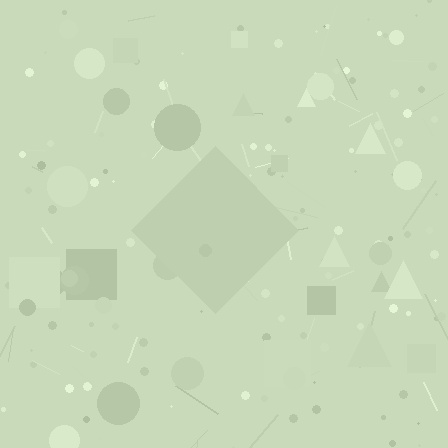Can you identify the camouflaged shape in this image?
The camouflaged shape is a diamond.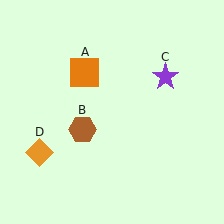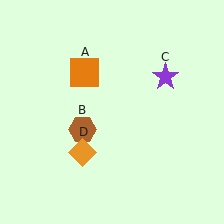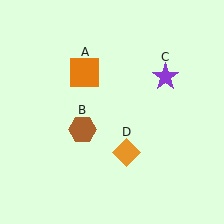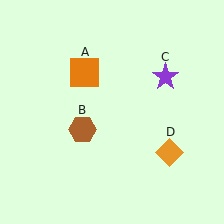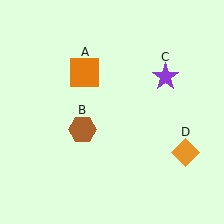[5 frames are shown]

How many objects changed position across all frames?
1 object changed position: orange diamond (object D).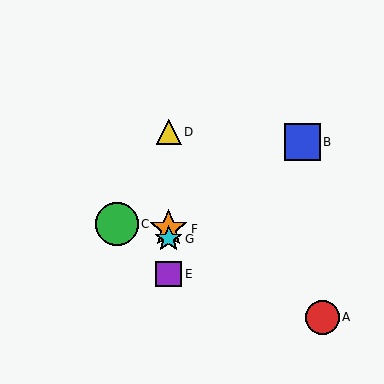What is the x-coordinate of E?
Object E is at x≈169.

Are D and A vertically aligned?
No, D is at x≈169 and A is at x≈323.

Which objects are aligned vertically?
Objects D, E, F, G are aligned vertically.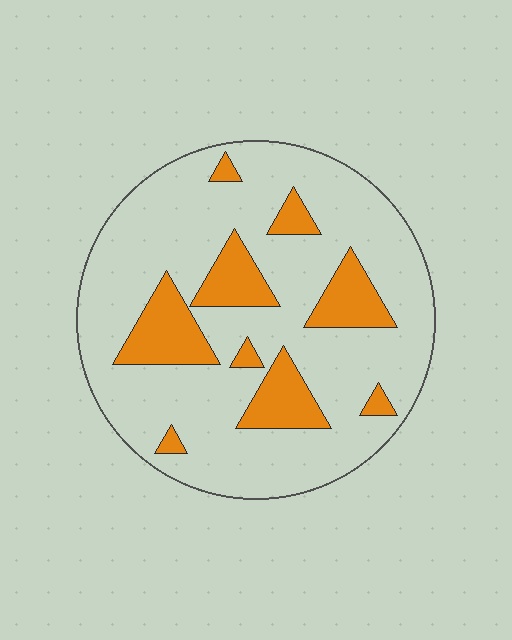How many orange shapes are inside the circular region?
9.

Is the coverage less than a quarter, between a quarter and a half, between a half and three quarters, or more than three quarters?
Less than a quarter.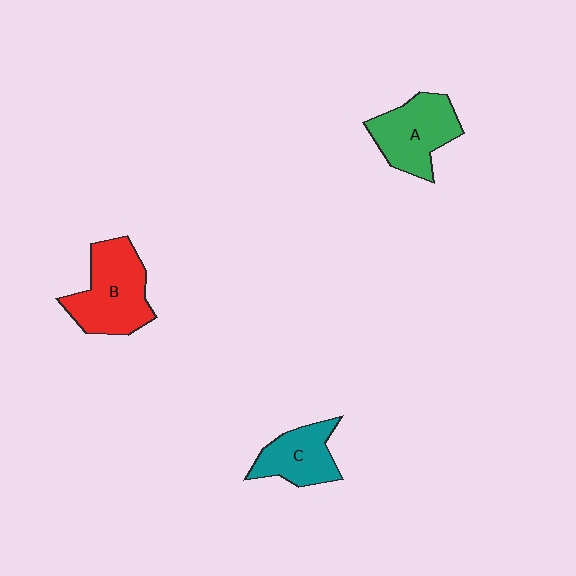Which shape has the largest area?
Shape B (red).